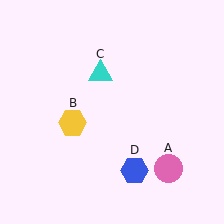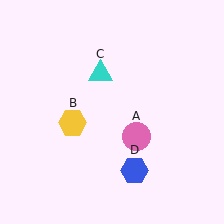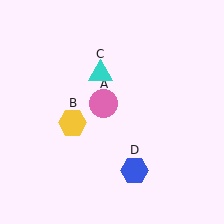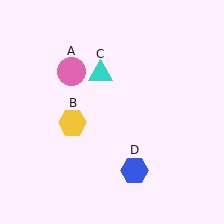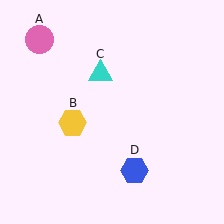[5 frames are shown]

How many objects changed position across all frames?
1 object changed position: pink circle (object A).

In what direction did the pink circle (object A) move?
The pink circle (object A) moved up and to the left.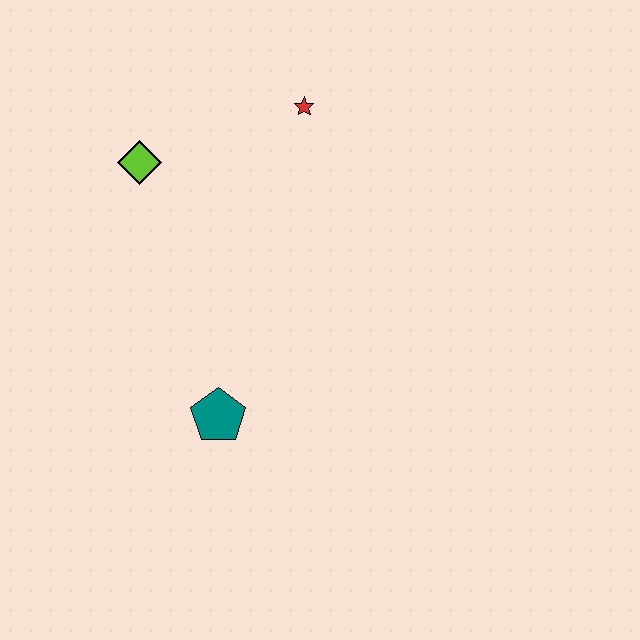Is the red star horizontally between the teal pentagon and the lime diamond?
No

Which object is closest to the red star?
The lime diamond is closest to the red star.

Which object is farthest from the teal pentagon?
The red star is farthest from the teal pentagon.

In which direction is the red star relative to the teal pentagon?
The red star is above the teal pentagon.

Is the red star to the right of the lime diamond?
Yes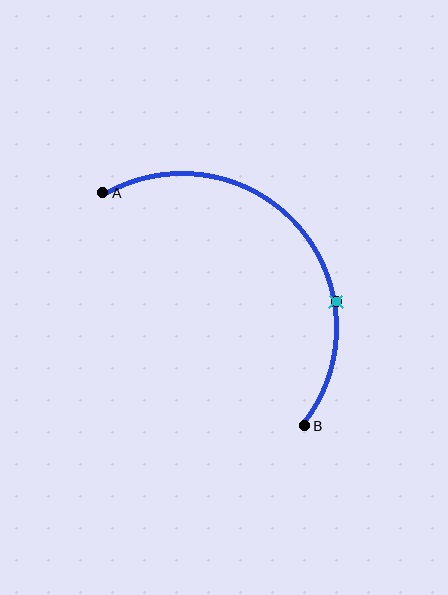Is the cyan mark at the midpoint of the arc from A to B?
No. The cyan mark lies on the arc but is closer to endpoint B. The arc midpoint would be at the point on the curve equidistant along the arc from both A and B.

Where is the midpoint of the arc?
The arc midpoint is the point on the curve farthest from the straight line joining A and B. It sits above and to the right of that line.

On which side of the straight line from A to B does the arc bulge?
The arc bulges above and to the right of the straight line connecting A and B.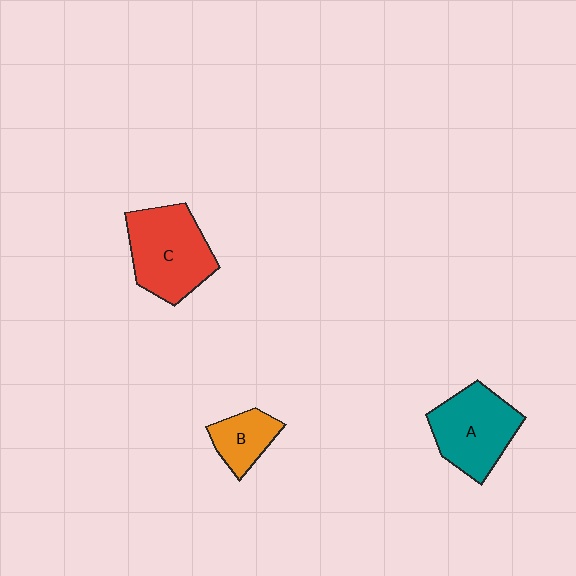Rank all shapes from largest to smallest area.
From largest to smallest: C (red), A (teal), B (orange).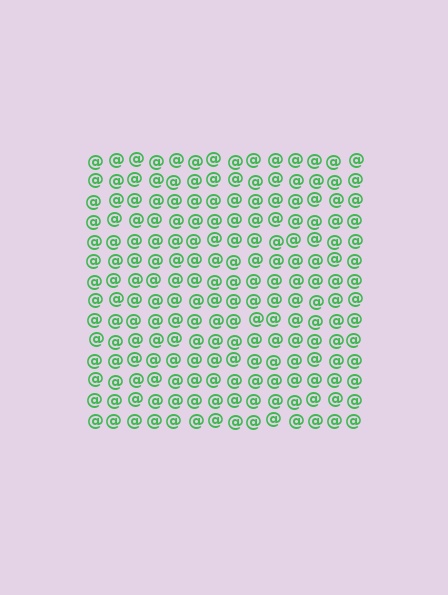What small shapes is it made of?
It is made of small at signs.